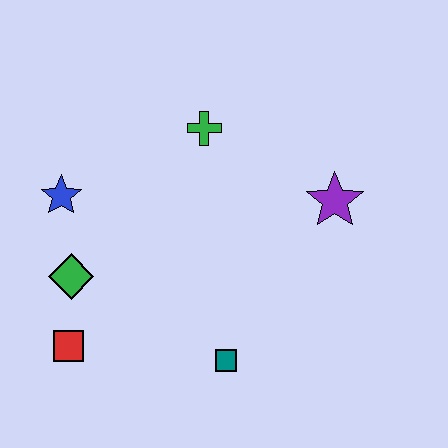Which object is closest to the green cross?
The purple star is closest to the green cross.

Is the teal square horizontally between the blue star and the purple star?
Yes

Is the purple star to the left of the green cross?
No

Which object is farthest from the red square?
The purple star is farthest from the red square.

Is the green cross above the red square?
Yes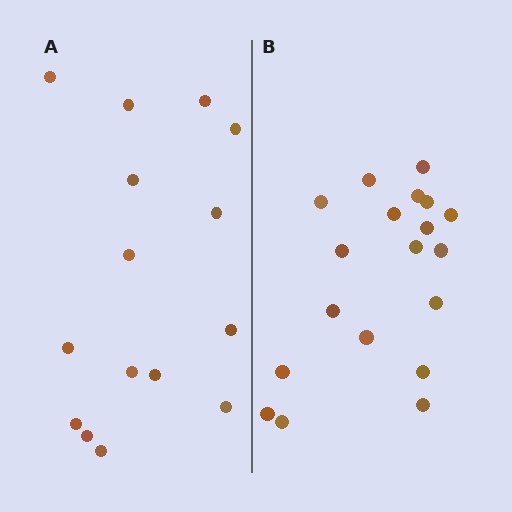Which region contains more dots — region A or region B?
Region B (the right region) has more dots.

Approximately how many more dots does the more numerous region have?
Region B has about 4 more dots than region A.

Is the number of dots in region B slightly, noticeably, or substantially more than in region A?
Region B has noticeably more, but not dramatically so. The ratio is roughly 1.3 to 1.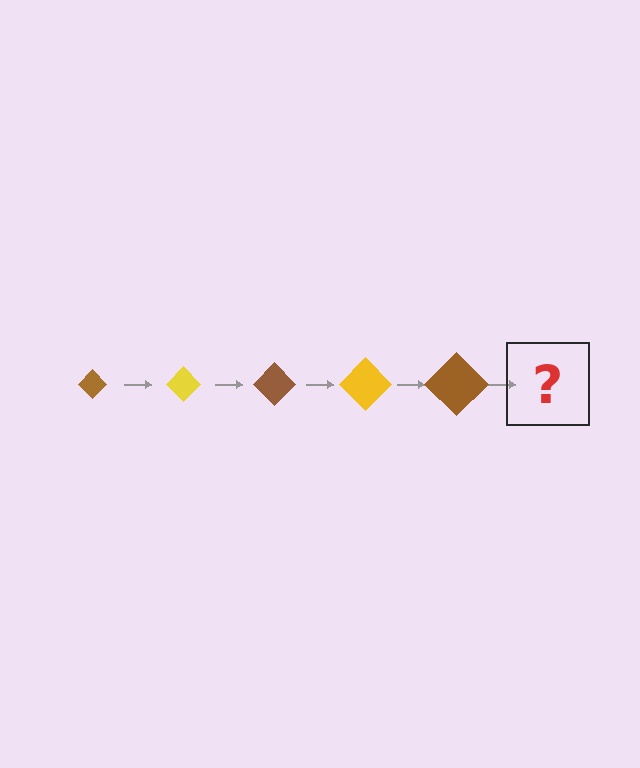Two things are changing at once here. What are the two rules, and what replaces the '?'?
The two rules are that the diamond grows larger each step and the color cycles through brown and yellow. The '?' should be a yellow diamond, larger than the previous one.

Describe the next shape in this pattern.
It should be a yellow diamond, larger than the previous one.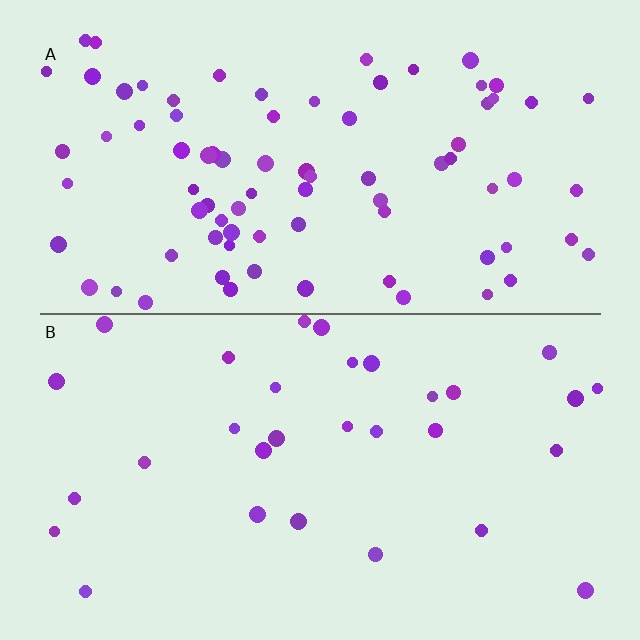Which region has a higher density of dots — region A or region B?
A (the top).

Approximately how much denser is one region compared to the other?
Approximately 2.6× — region A over region B.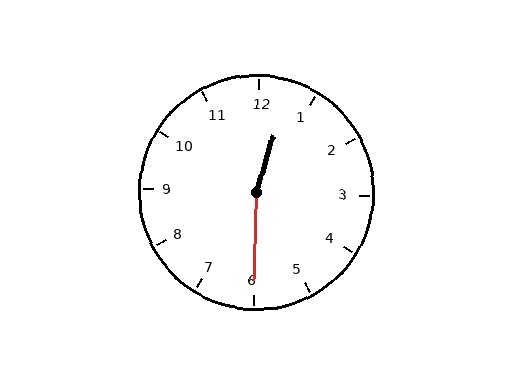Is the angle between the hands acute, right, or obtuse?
It is obtuse.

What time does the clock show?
12:30.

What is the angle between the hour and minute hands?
Approximately 165 degrees.